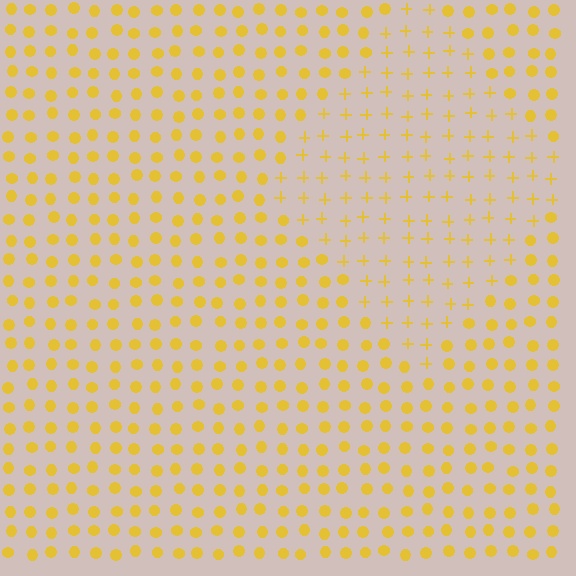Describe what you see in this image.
The image is filled with small yellow elements arranged in a uniform grid. A diamond-shaped region contains plus signs, while the surrounding area contains circles. The boundary is defined purely by the change in element shape.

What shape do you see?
I see a diamond.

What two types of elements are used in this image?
The image uses plus signs inside the diamond region and circles outside it.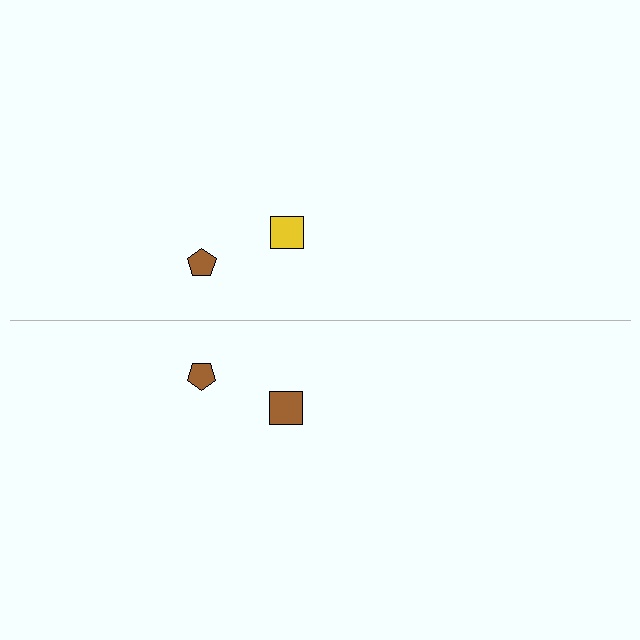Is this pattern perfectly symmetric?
No, the pattern is not perfectly symmetric. The brown square on the bottom side breaks the symmetry — its mirror counterpart is yellow.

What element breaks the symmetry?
The brown square on the bottom side breaks the symmetry — its mirror counterpart is yellow.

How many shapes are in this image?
There are 4 shapes in this image.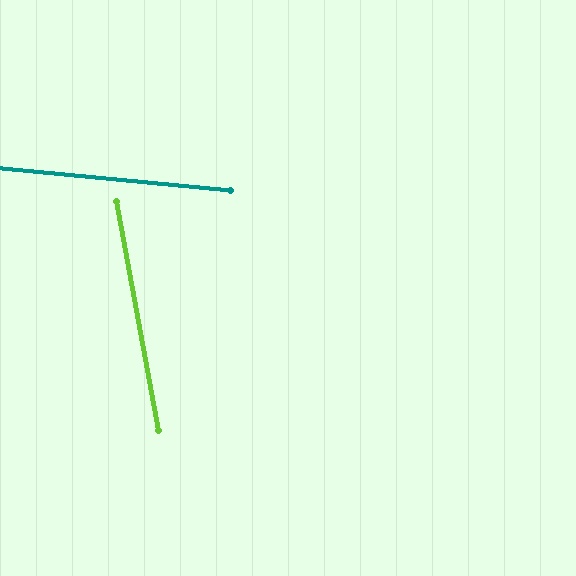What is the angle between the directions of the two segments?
Approximately 74 degrees.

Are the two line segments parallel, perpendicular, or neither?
Neither parallel nor perpendicular — they differ by about 74°.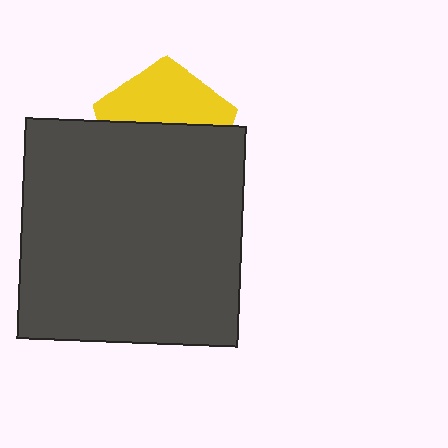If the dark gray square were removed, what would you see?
You would see the complete yellow pentagon.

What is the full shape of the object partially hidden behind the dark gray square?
The partially hidden object is a yellow pentagon.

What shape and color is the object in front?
The object in front is a dark gray square.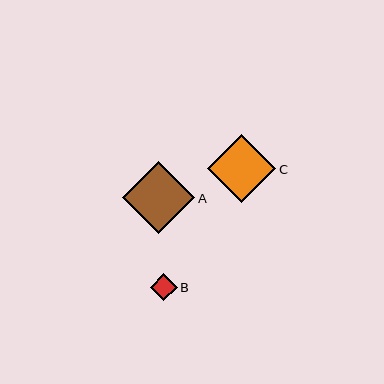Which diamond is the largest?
Diamond A is the largest with a size of approximately 72 pixels.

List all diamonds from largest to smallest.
From largest to smallest: A, C, B.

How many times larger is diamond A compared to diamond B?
Diamond A is approximately 2.7 times the size of diamond B.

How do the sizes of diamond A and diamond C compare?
Diamond A and diamond C are approximately the same size.